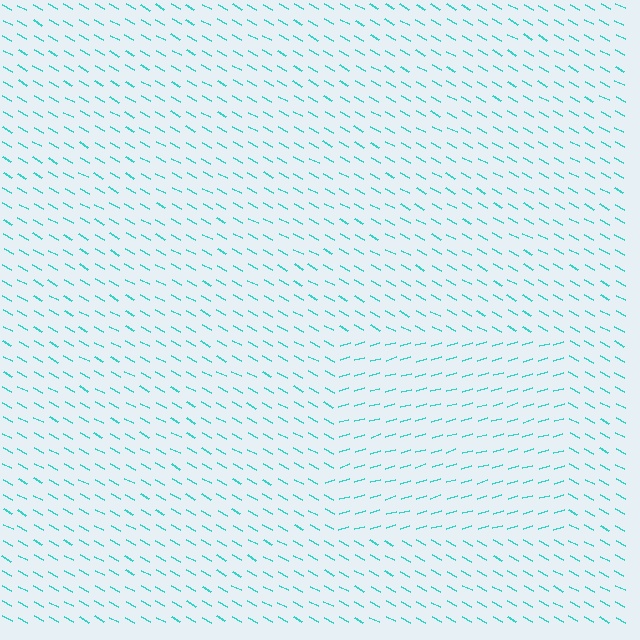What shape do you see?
I see a rectangle.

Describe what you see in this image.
The image is filled with small cyan line segments. A rectangle region in the image has lines oriented differently from the surrounding lines, creating a visible texture boundary.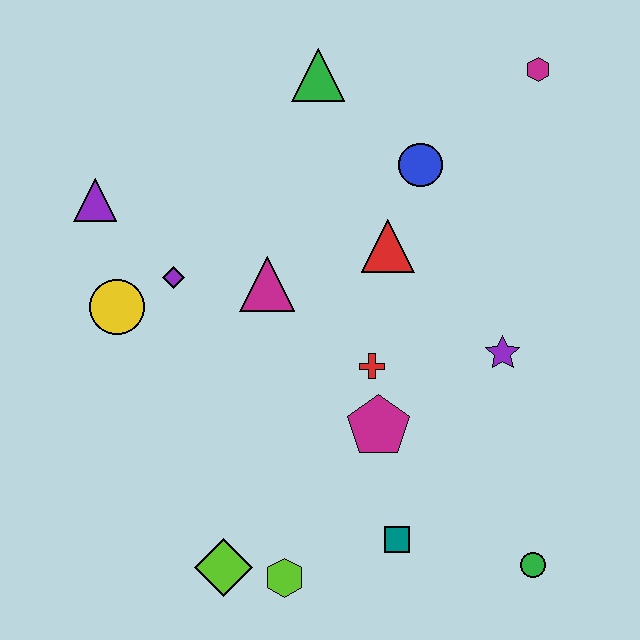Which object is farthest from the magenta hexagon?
The lime diamond is farthest from the magenta hexagon.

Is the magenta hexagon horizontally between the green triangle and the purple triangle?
No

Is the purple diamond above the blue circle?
No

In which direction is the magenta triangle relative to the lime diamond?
The magenta triangle is above the lime diamond.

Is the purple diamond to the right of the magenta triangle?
No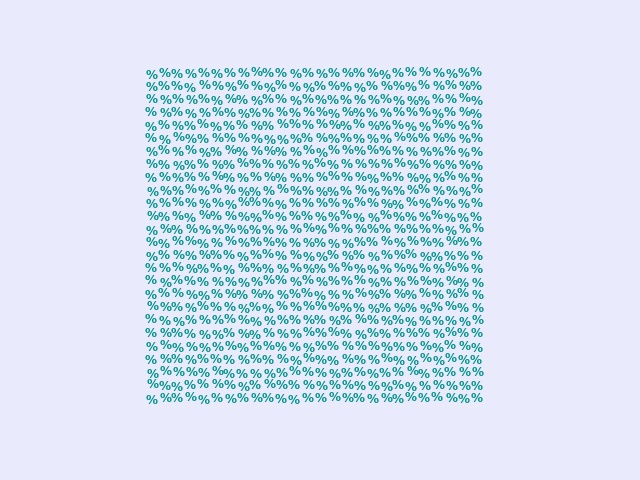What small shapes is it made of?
It is made of small percent signs.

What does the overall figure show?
The overall figure shows a square.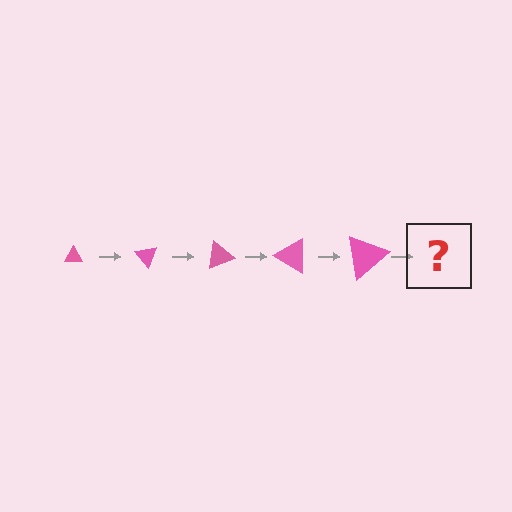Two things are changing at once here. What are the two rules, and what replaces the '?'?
The two rules are that the triangle grows larger each step and it rotates 50 degrees each step. The '?' should be a triangle, larger than the previous one and rotated 250 degrees from the start.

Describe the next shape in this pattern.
It should be a triangle, larger than the previous one and rotated 250 degrees from the start.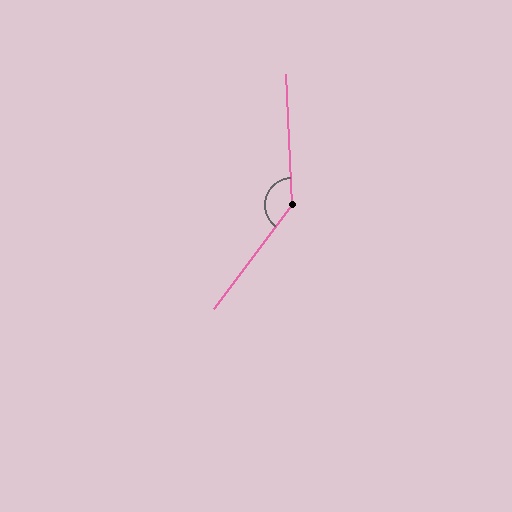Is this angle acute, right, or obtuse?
It is obtuse.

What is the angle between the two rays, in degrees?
Approximately 141 degrees.